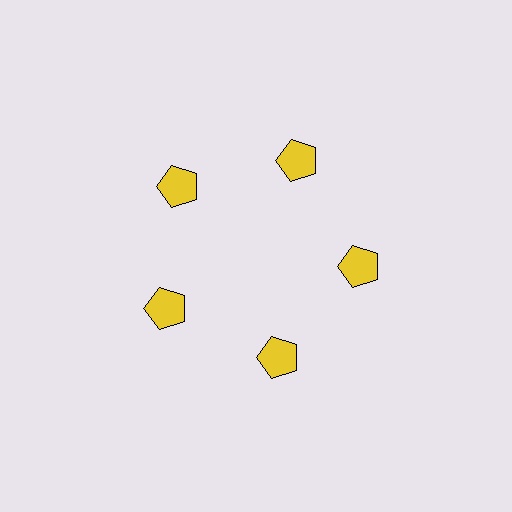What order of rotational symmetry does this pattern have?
This pattern has 5-fold rotational symmetry.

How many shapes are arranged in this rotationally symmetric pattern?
There are 5 shapes, arranged in 5 groups of 1.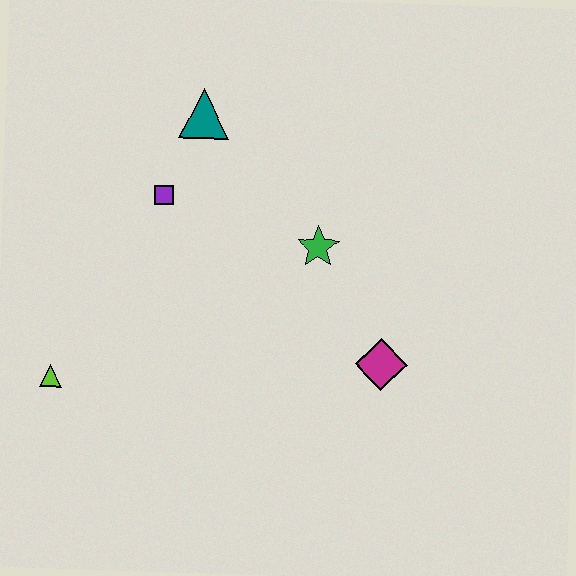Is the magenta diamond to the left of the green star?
No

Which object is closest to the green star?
The magenta diamond is closest to the green star.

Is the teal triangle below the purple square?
No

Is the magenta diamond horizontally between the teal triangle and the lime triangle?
No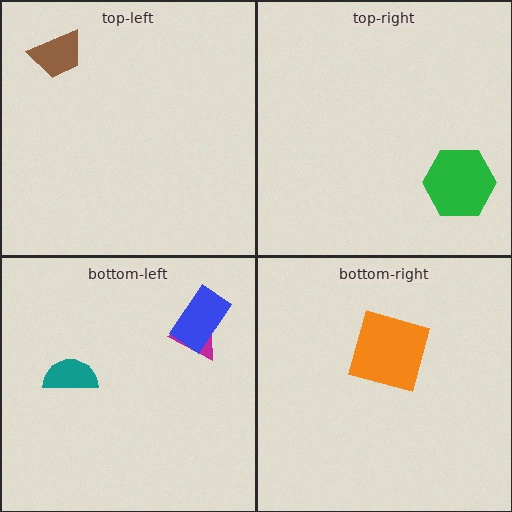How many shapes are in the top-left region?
1.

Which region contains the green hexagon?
The top-right region.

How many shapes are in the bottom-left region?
3.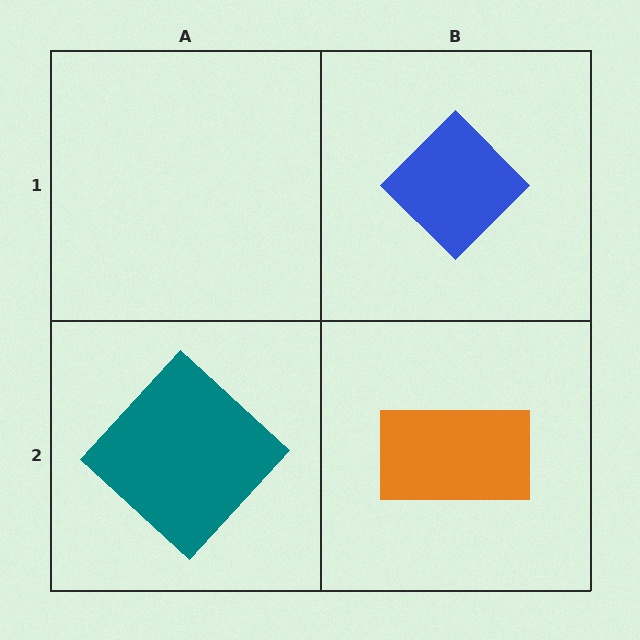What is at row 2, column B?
An orange rectangle.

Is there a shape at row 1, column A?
No, that cell is empty.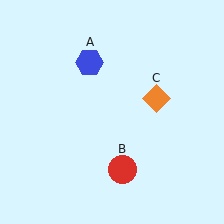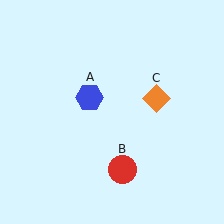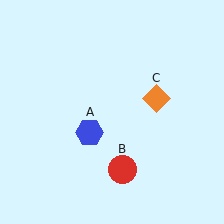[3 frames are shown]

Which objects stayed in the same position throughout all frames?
Red circle (object B) and orange diamond (object C) remained stationary.